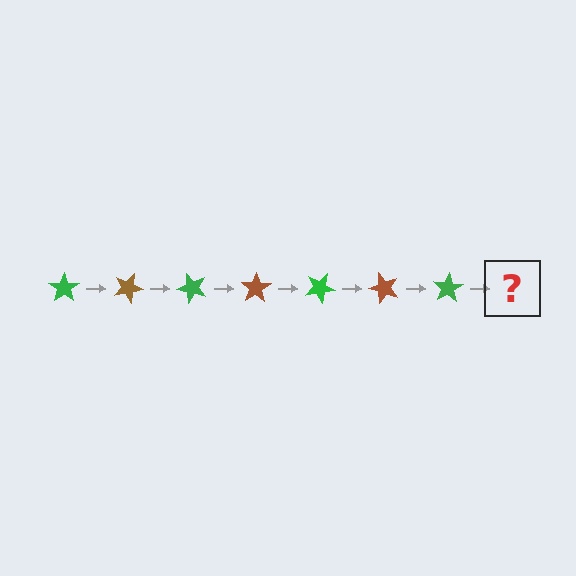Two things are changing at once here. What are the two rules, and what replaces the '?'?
The two rules are that it rotates 25 degrees each step and the color cycles through green and brown. The '?' should be a brown star, rotated 175 degrees from the start.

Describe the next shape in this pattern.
It should be a brown star, rotated 175 degrees from the start.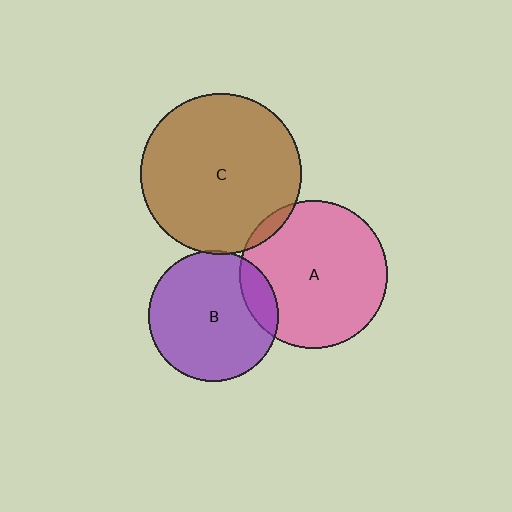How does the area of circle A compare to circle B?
Approximately 1.3 times.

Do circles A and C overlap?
Yes.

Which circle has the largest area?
Circle C (brown).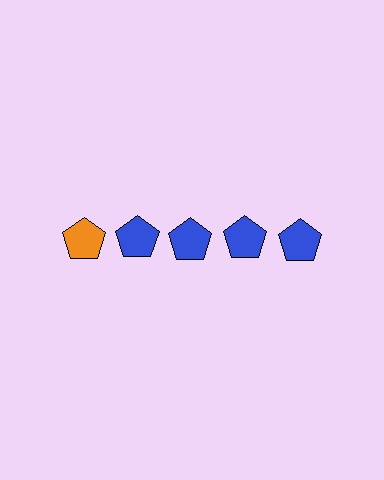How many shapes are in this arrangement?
There are 5 shapes arranged in a grid pattern.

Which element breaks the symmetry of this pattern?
The orange pentagon in the top row, leftmost column breaks the symmetry. All other shapes are blue pentagons.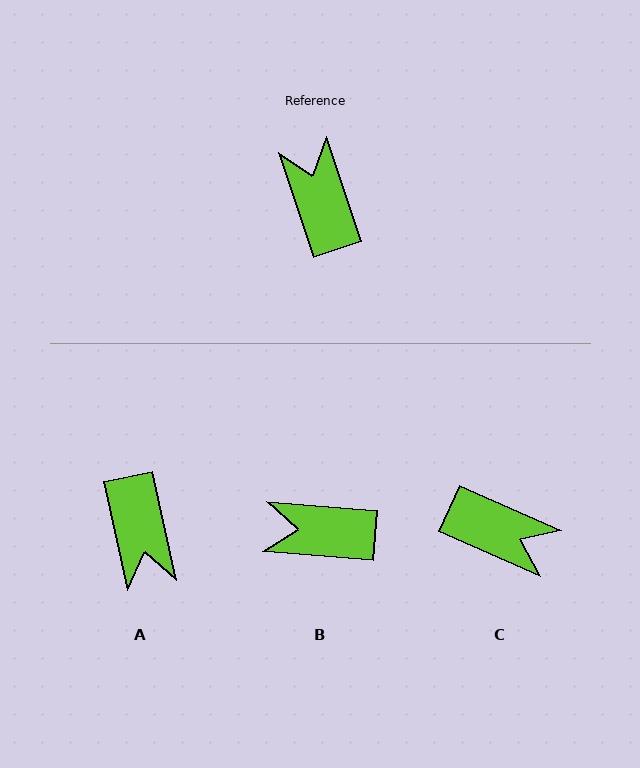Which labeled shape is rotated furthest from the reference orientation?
A, about 174 degrees away.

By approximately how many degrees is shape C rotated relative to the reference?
Approximately 132 degrees clockwise.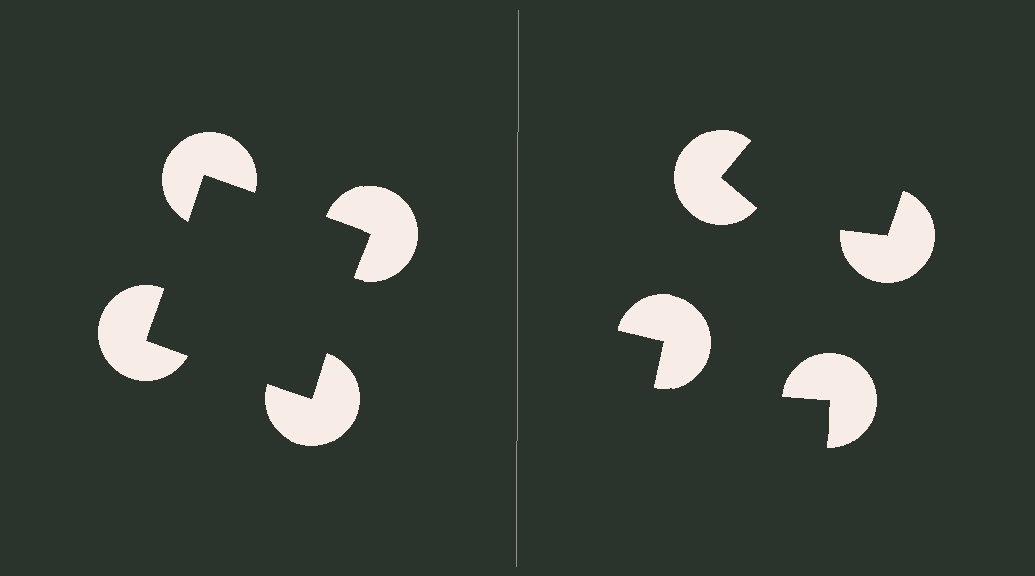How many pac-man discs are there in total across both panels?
8 — 4 on each side.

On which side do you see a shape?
An illusory square appears on the left side. On the right side the wedge cuts are rotated, so no coherent shape forms.